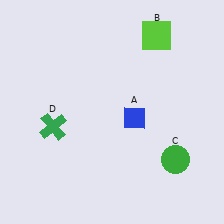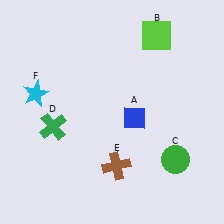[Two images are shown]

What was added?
A brown cross (E), a cyan star (F) were added in Image 2.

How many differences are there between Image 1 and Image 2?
There are 2 differences between the two images.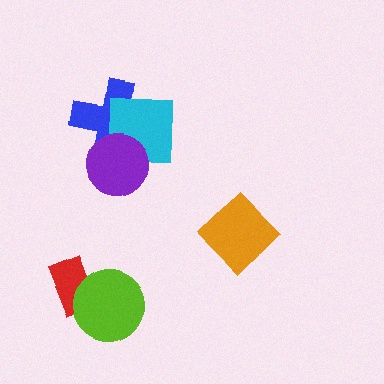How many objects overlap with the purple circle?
2 objects overlap with the purple circle.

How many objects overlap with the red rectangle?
1 object overlaps with the red rectangle.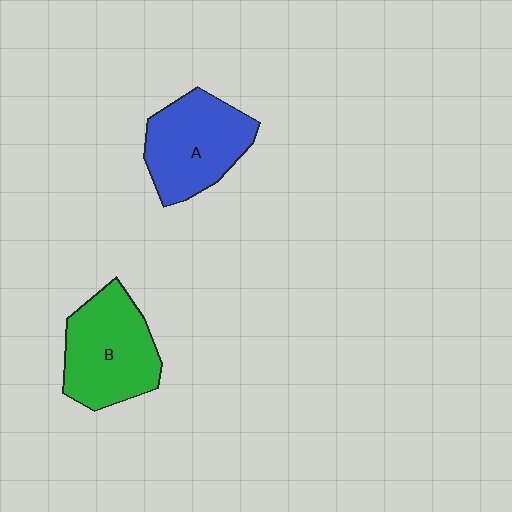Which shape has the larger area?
Shape B (green).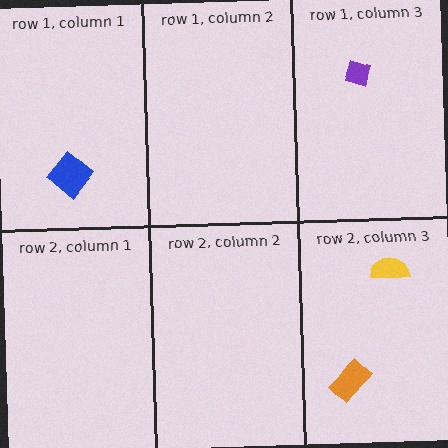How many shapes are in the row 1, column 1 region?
1.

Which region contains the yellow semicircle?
The row 2, column 3 region.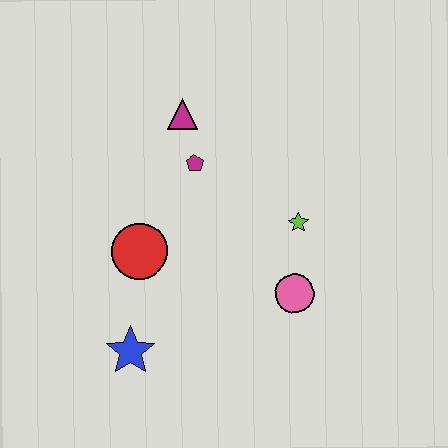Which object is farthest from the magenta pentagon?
The blue star is farthest from the magenta pentagon.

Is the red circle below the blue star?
No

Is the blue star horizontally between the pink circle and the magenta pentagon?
No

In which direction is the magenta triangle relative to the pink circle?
The magenta triangle is above the pink circle.